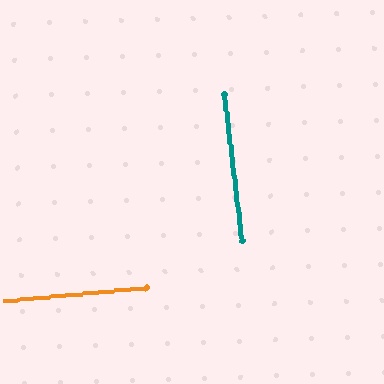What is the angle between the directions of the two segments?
Approximately 89 degrees.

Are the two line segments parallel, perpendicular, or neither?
Perpendicular — they meet at approximately 89°.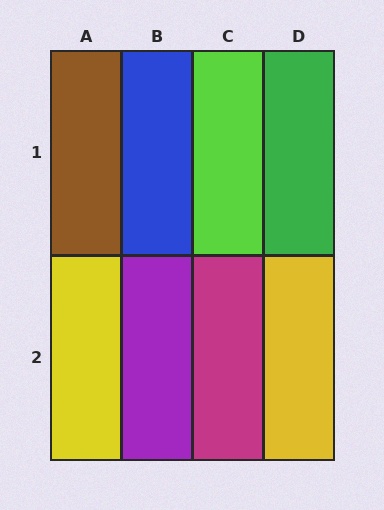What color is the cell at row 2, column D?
Yellow.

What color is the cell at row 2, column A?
Yellow.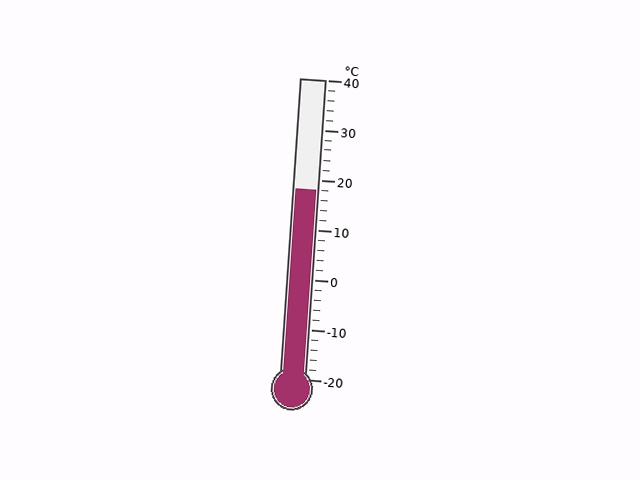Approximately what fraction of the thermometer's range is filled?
The thermometer is filled to approximately 65% of its range.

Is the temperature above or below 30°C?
The temperature is below 30°C.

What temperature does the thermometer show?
The thermometer shows approximately 18°C.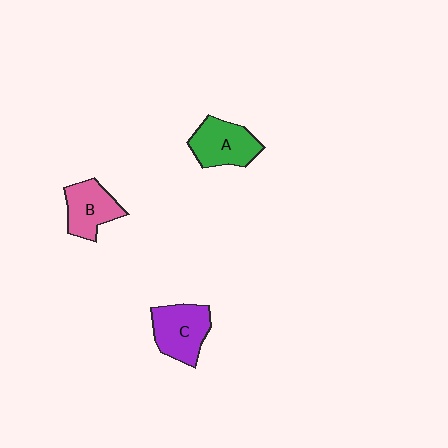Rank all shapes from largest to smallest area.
From largest to smallest: C (purple), A (green), B (pink).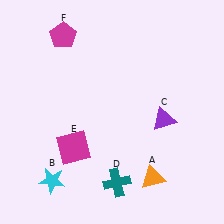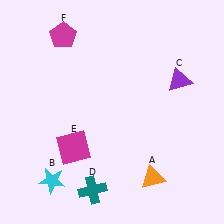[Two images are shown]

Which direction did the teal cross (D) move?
The teal cross (D) moved left.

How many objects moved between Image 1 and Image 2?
2 objects moved between the two images.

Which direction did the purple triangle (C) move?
The purple triangle (C) moved up.